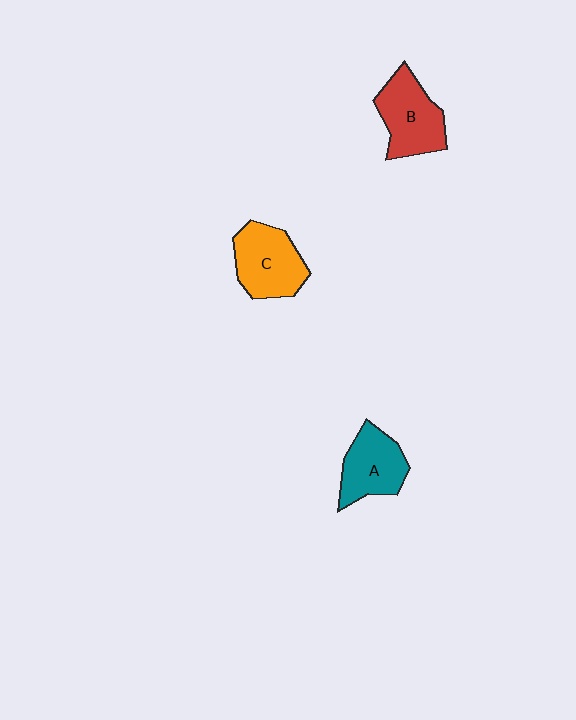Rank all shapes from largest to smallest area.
From largest to smallest: B (red), C (orange), A (teal).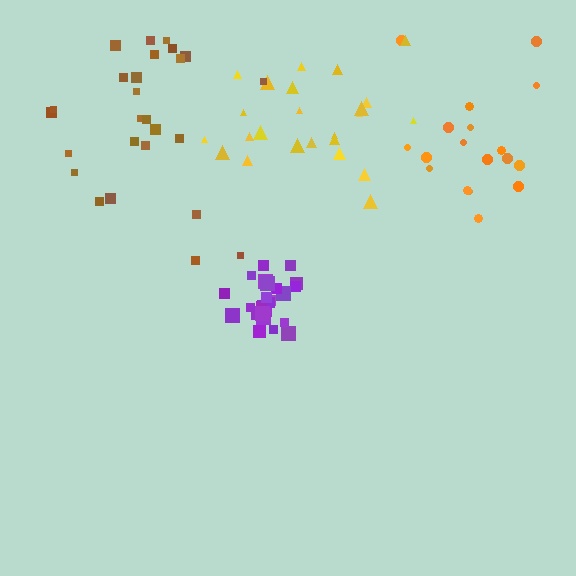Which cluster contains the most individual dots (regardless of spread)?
Brown (26).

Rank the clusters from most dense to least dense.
purple, yellow, orange, brown.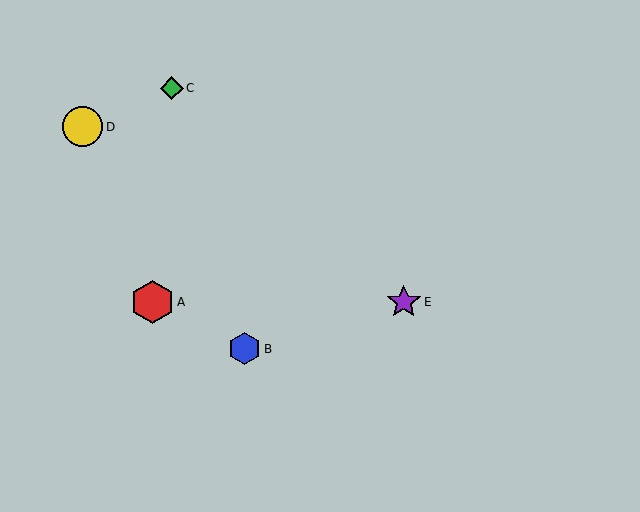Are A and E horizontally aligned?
Yes, both are at y≈302.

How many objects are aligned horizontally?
2 objects (A, E) are aligned horizontally.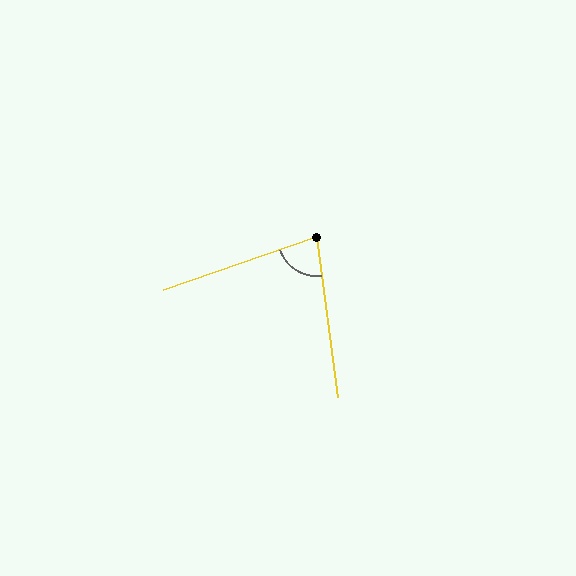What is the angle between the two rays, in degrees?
Approximately 79 degrees.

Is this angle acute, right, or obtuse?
It is acute.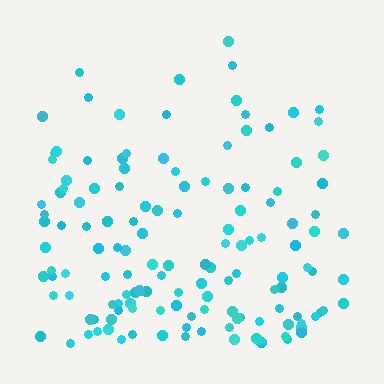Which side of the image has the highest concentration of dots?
The bottom.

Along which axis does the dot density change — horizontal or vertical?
Vertical.